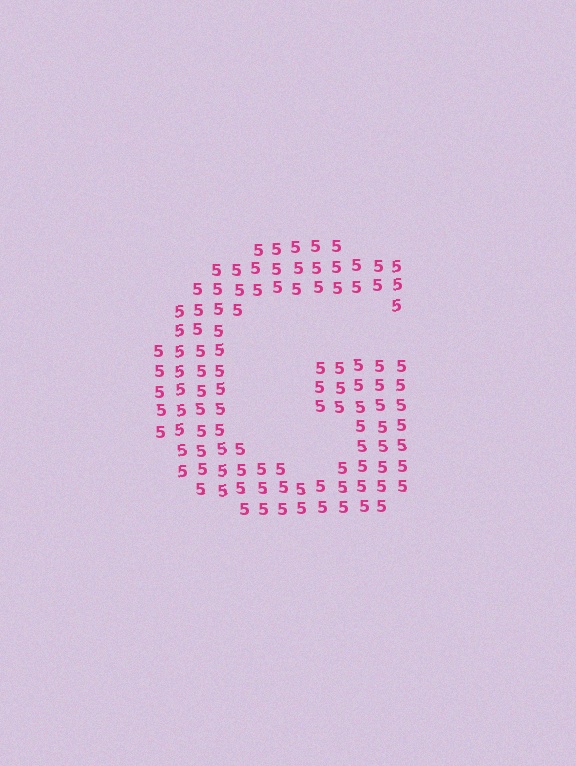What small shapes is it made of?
It is made of small digit 5's.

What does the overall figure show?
The overall figure shows the letter G.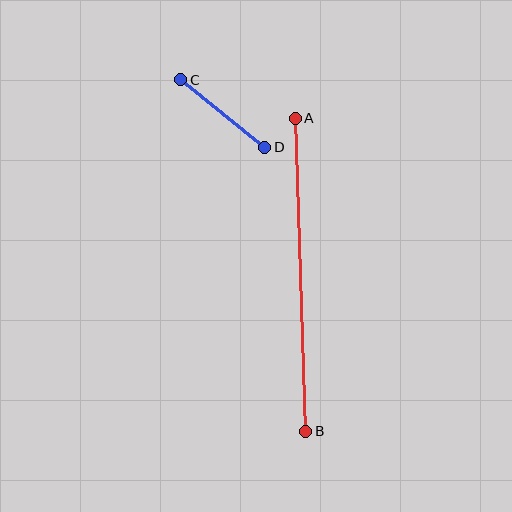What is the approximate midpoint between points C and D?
The midpoint is at approximately (223, 114) pixels.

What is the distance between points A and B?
The distance is approximately 313 pixels.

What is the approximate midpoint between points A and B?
The midpoint is at approximately (300, 275) pixels.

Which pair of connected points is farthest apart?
Points A and B are farthest apart.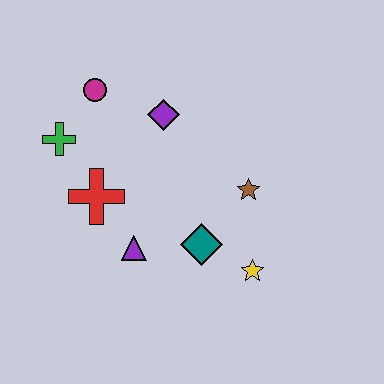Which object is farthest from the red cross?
The yellow star is farthest from the red cross.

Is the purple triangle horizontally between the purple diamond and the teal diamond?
No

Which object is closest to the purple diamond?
The magenta circle is closest to the purple diamond.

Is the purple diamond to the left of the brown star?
Yes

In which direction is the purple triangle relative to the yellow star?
The purple triangle is to the left of the yellow star.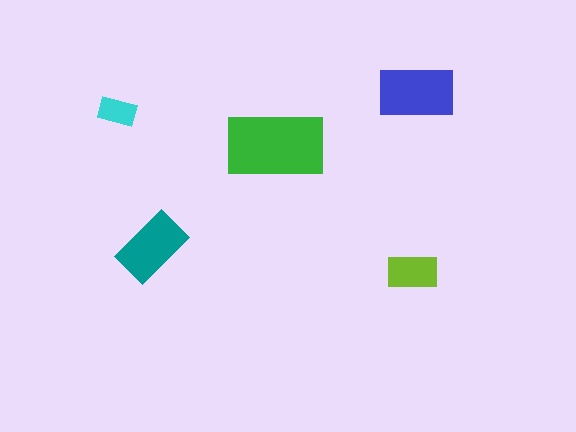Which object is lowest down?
The lime rectangle is bottommost.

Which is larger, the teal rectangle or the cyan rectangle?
The teal one.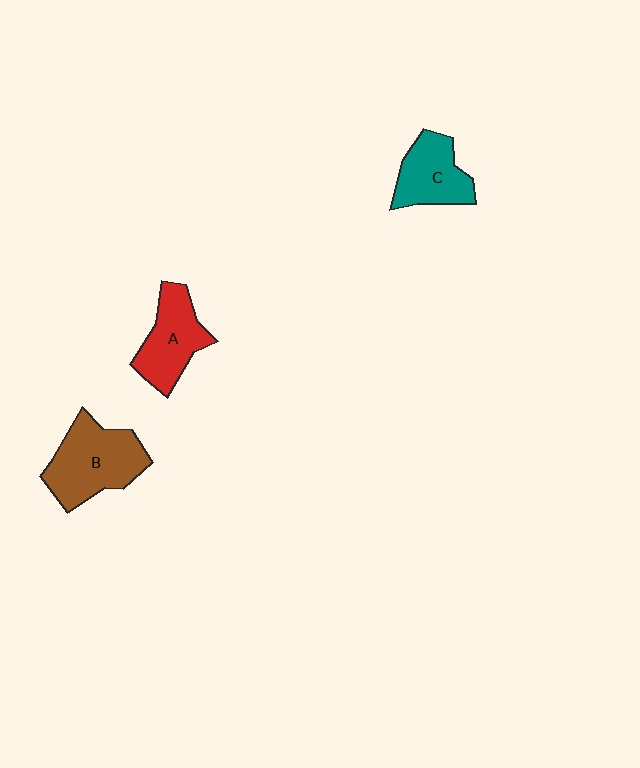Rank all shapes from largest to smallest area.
From largest to smallest: B (brown), A (red), C (teal).